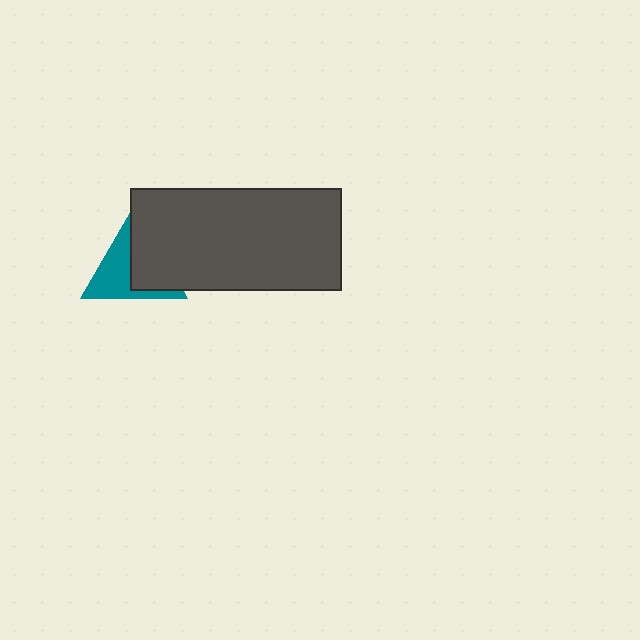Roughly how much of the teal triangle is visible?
About half of it is visible (roughly 51%).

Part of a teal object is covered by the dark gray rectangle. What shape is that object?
It is a triangle.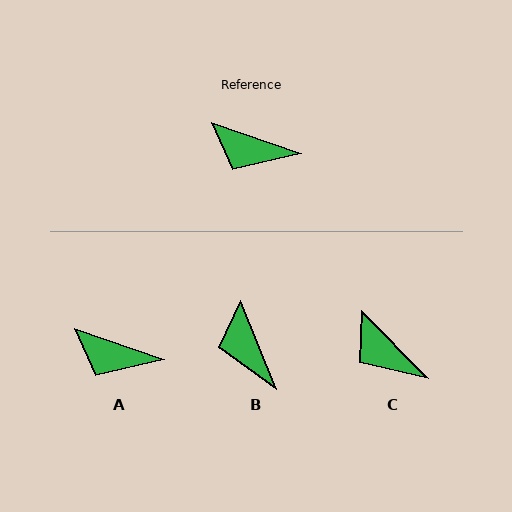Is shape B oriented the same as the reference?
No, it is off by about 49 degrees.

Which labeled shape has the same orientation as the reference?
A.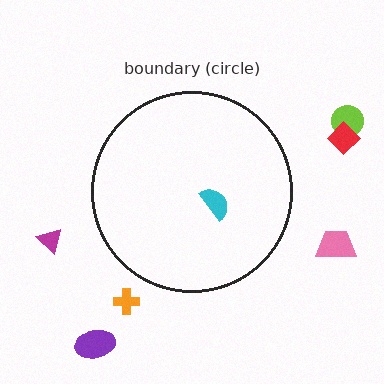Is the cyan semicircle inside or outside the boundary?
Inside.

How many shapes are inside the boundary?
1 inside, 6 outside.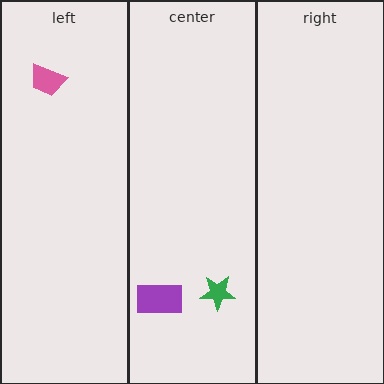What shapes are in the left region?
The pink trapezoid.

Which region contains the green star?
The center region.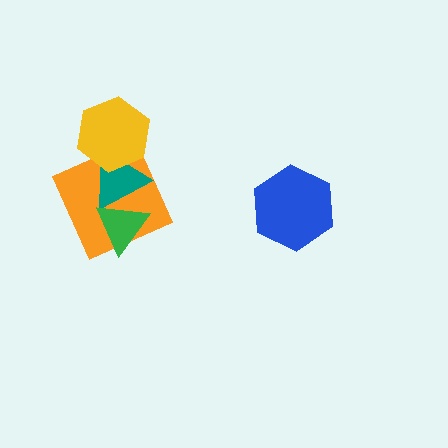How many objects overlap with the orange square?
3 objects overlap with the orange square.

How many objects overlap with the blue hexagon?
0 objects overlap with the blue hexagon.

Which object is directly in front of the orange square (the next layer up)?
The teal triangle is directly in front of the orange square.